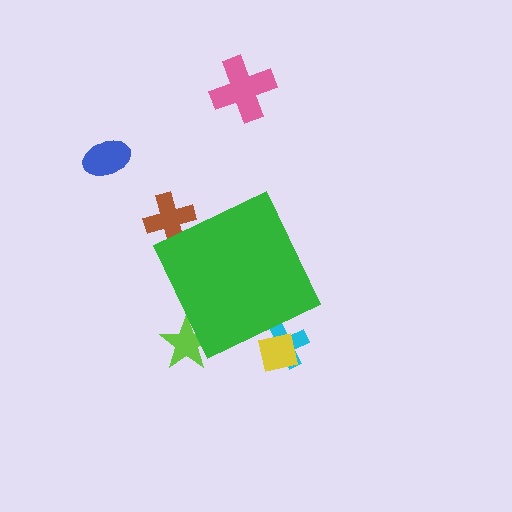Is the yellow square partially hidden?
Yes, the yellow square is partially hidden behind the green diamond.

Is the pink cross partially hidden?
No, the pink cross is fully visible.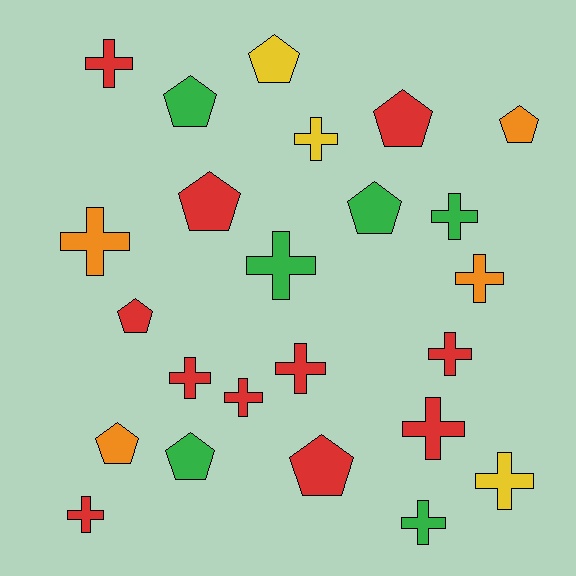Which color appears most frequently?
Red, with 11 objects.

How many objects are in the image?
There are 24 objects.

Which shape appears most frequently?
Cross, with 14 objects.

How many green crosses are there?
There are 3 green crosses.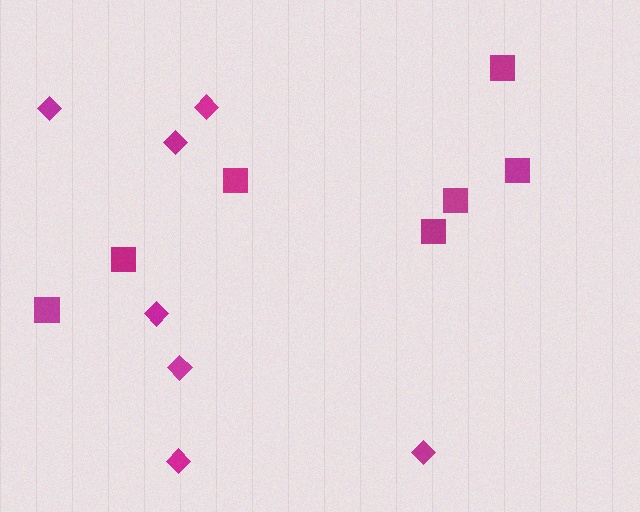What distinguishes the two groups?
There are 2 groups: one group of diamonds (7) and one group of squares (7).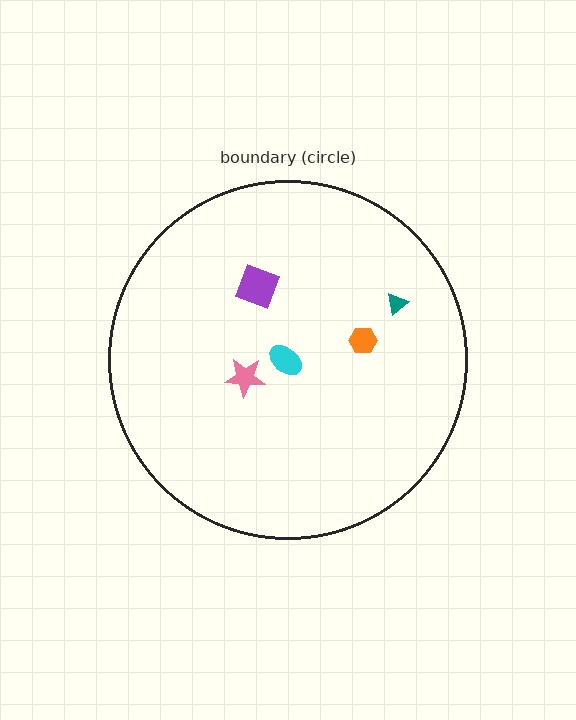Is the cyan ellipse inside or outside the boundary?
Inside.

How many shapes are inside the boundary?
5 inside, 0 outside.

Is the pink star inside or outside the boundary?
Inside.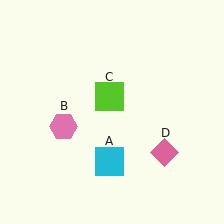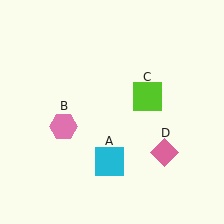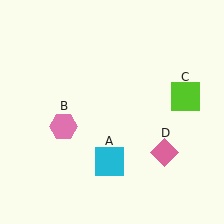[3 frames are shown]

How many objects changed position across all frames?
1 object changed position: lime square (object C).